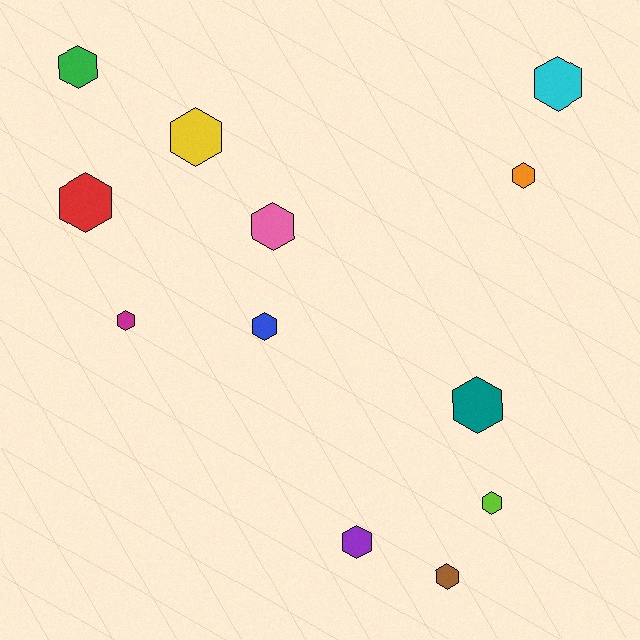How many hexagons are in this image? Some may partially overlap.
There are 12 hexagons.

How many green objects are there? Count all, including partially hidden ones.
There is 1 green object.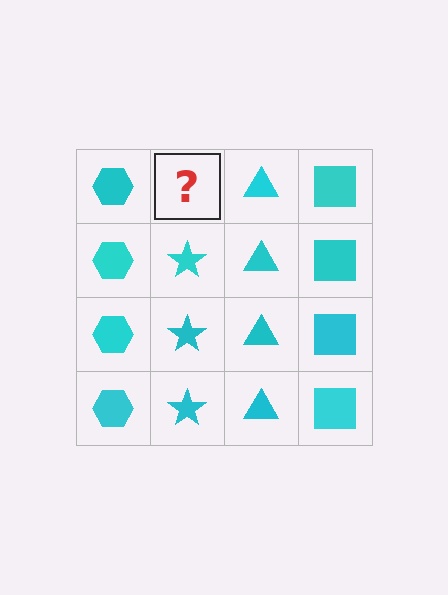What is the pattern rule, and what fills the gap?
The rule is that each column has a consistent shape. The gap should be filled with a cyan star.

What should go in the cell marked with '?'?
The missing cell should contain a cyan star.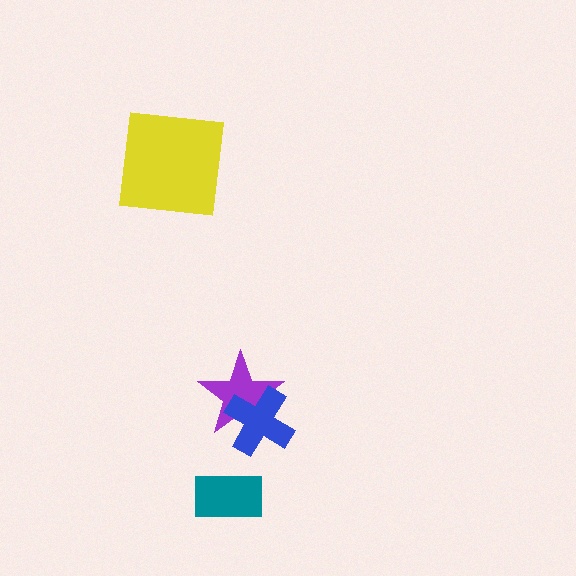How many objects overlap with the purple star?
1 object overlaps with the purple star.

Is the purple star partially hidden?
Yes, it is partially covered by another shape.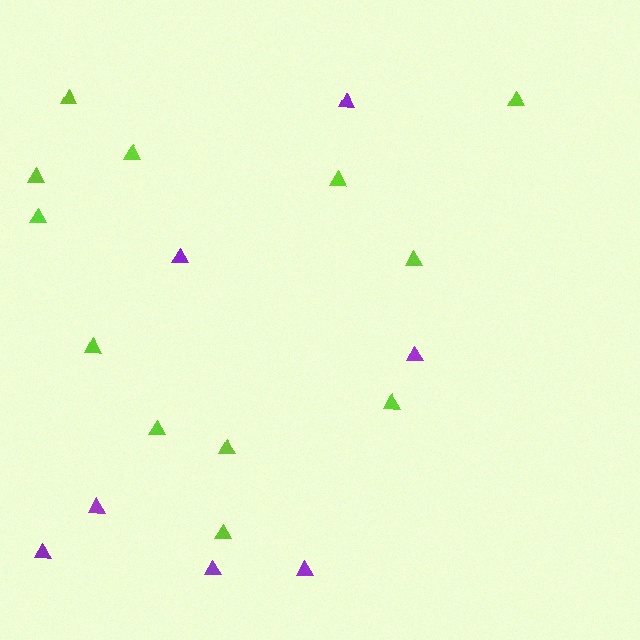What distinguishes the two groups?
There are 2 groups: one group of purple triangles (7) and one group of lime triangles (12).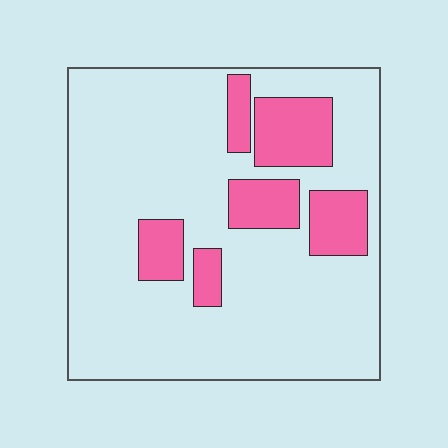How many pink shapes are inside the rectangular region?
6.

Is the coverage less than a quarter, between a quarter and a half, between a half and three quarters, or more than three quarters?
Less than a quarter.